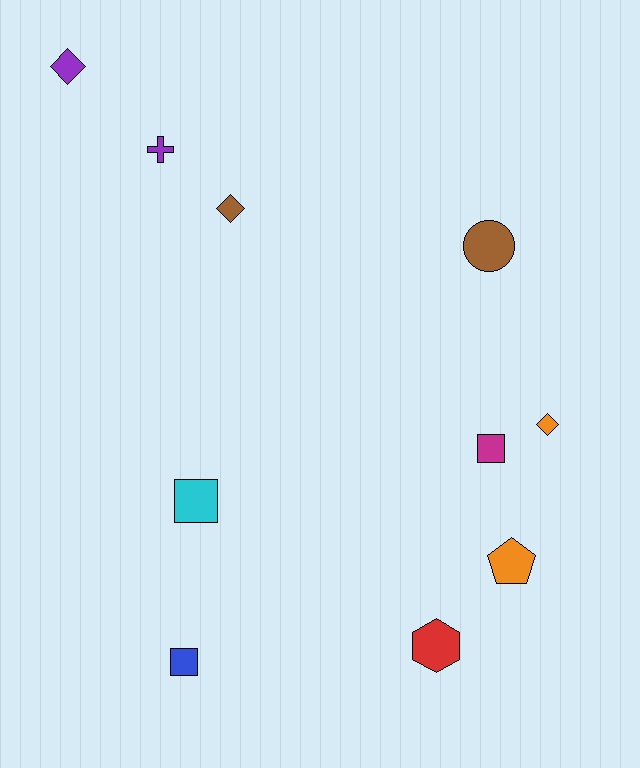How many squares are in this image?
There are 3 squares.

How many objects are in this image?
There are 10 objects.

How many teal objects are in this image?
There are no teal objects.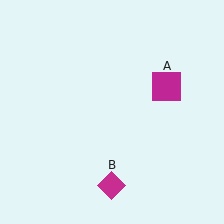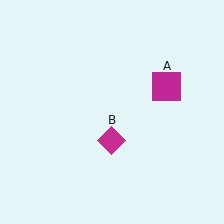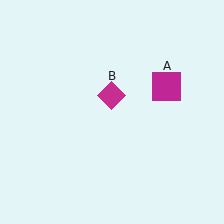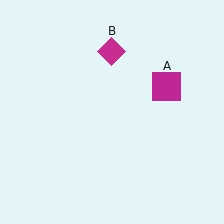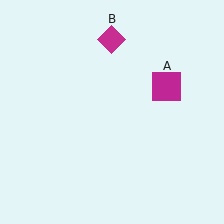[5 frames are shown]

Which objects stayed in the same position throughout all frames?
Magenta square (object A) remained stationary.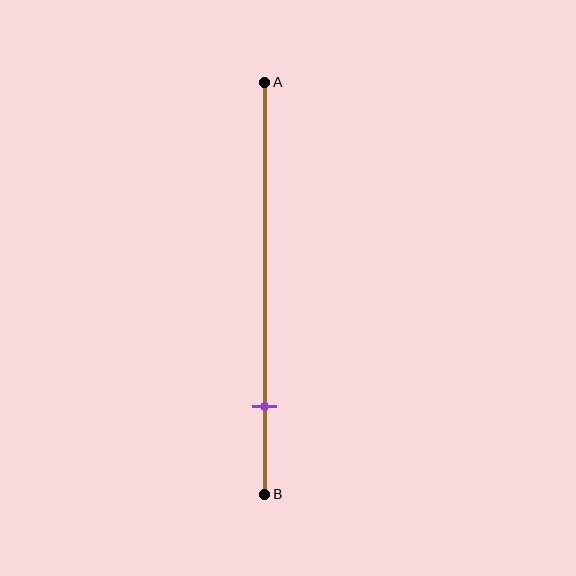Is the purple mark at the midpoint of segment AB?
No, the mark is at about 80% from A, not at the 50% midpoint.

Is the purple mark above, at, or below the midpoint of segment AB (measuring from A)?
The purple mark is below the midpoint of segment AB.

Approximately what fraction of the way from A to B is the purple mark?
The purple mark is approximately 80% of the way from A to B.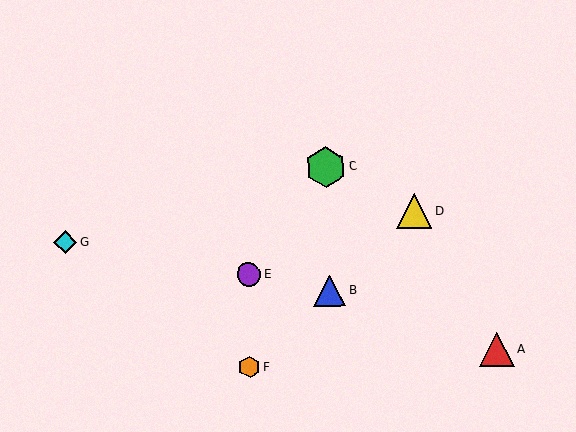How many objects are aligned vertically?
2 objects (E, F) are aligned vertically.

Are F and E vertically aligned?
Yes, both are at x≈250.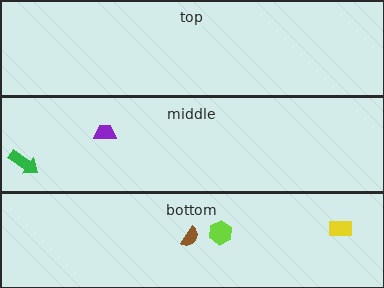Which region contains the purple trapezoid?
The middle region.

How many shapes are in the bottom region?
3.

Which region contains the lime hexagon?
The bottom region.